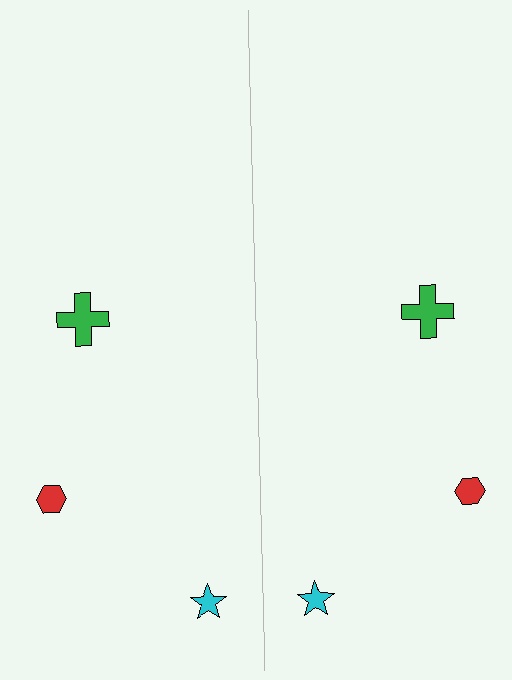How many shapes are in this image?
There are 6 shapes in this image.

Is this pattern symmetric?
Yes, this pattern has bilateral (reflection) symmetry.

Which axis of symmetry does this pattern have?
The pattern has a vertical axis of symmetry running through the center of the image.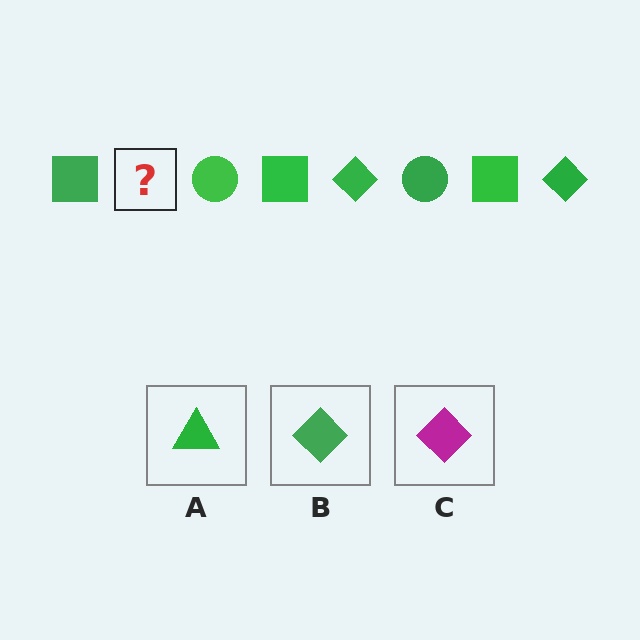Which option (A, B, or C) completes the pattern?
B.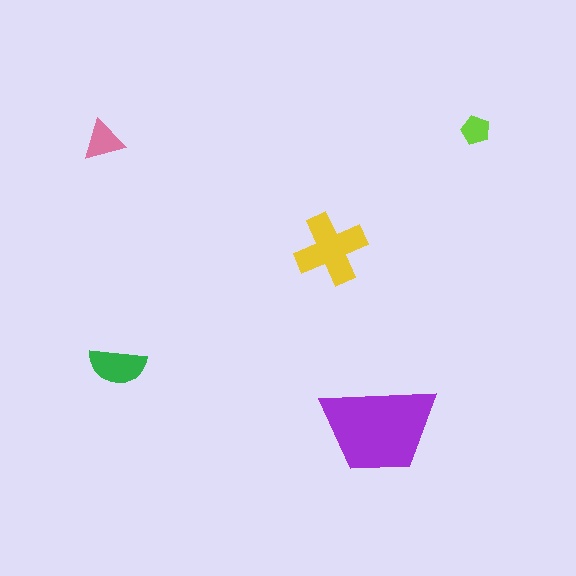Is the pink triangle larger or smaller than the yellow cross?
Smaller.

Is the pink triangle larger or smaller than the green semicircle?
Smaller.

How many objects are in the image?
There are 5 objects in the image.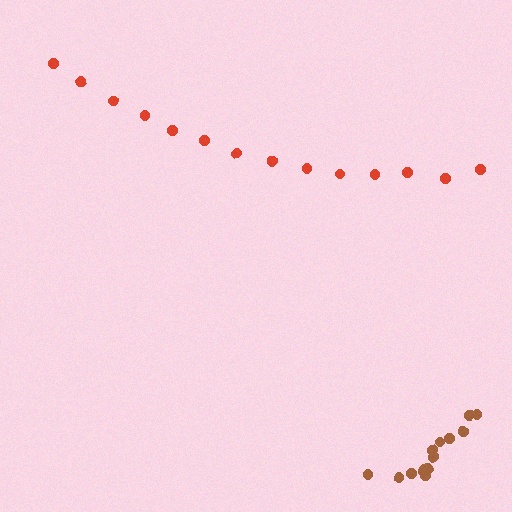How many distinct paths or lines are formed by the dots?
There are 2 distinct paths.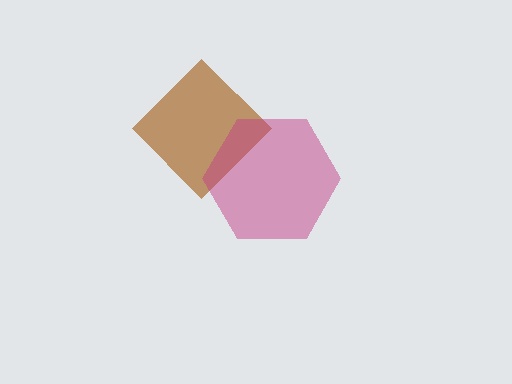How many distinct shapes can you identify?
There are 2 distinct shapes: a brown diamond, a magenta hexagon.